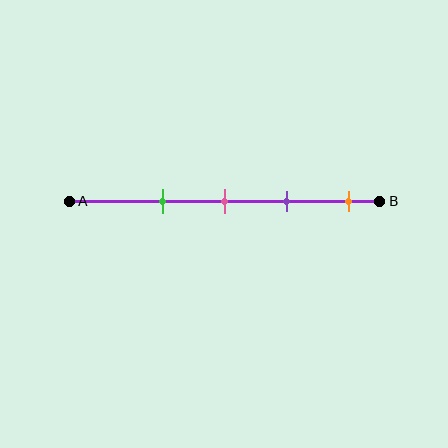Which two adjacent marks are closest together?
The pink and purple marks are the closest adjacent pair.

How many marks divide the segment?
There are 4 marks dividing the segment.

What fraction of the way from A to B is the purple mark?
The purple mark is approximately 70% (0.7) of the way from A to B.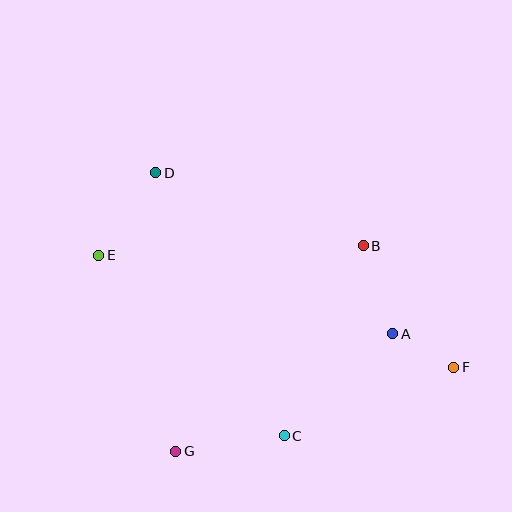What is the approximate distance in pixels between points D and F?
The distance between D and F is approximately 356 pixels.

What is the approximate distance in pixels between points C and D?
The distance between C and D is approximately 293 pixels.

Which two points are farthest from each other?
Points E and F are farthest from each other.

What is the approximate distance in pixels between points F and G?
The distance between F and G is approximately 290 pixels.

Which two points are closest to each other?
Points A and F are closest to each other.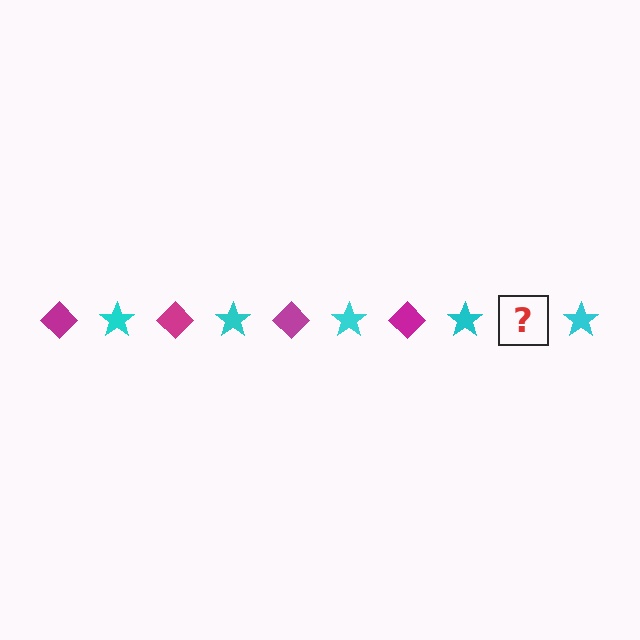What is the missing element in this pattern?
The missing element is a magenta diamond.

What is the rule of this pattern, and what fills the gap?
The rule is that the pattern alternates between magenta diamond and cyan star. The gap should be filled with a magenta diamond.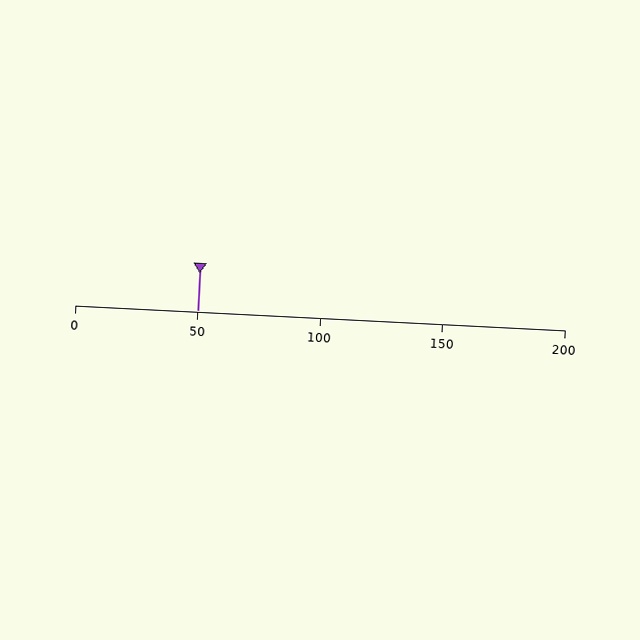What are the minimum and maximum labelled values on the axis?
The axis runs from 0 to 200.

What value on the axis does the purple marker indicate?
The marker indicates approximately 50.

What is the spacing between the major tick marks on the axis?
The major ticks are spaced 50 apart.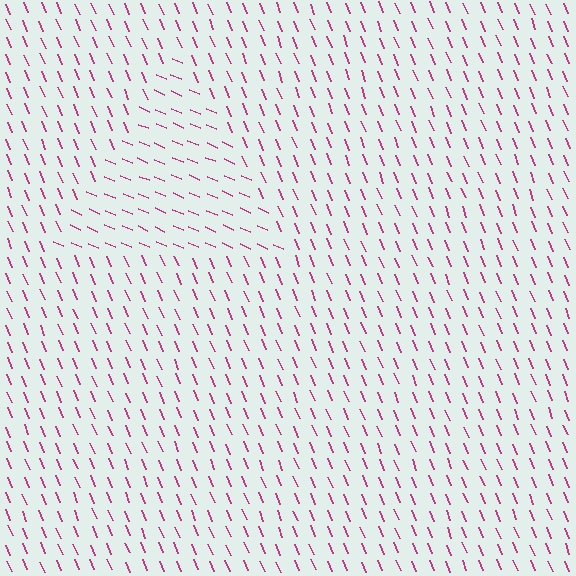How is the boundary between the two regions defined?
The boundary is defined purely by a change in line orientation (approximately 45 degrees difference). All lines are the same color and thickness.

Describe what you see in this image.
The image is filled with small magenta line segments. A triangle region in the image has lines oriented differently from the surrounding lines, creating a visible texture boundary.